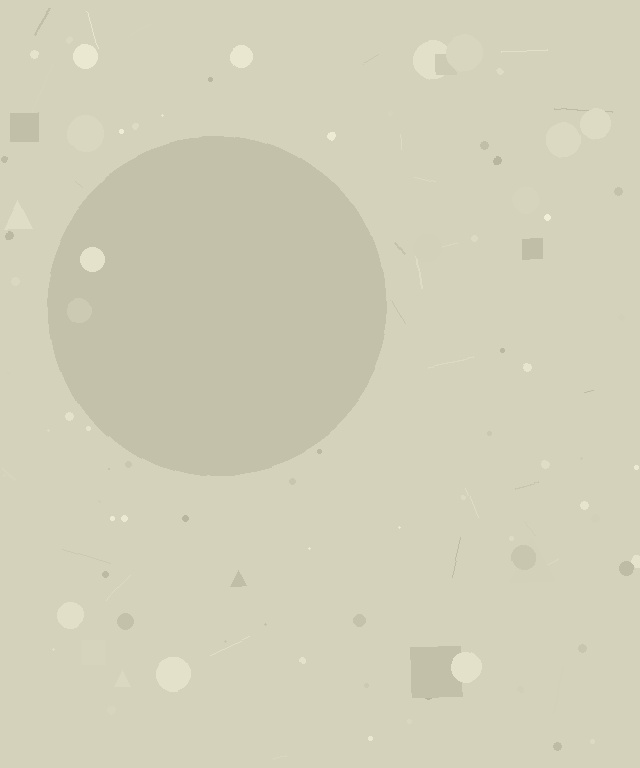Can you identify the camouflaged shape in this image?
The camouflaged shape is a circle.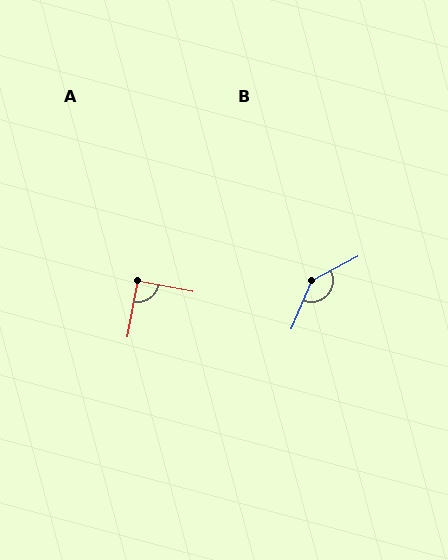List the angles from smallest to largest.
A (89°), B (140°).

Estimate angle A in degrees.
Approximately 89 degrees.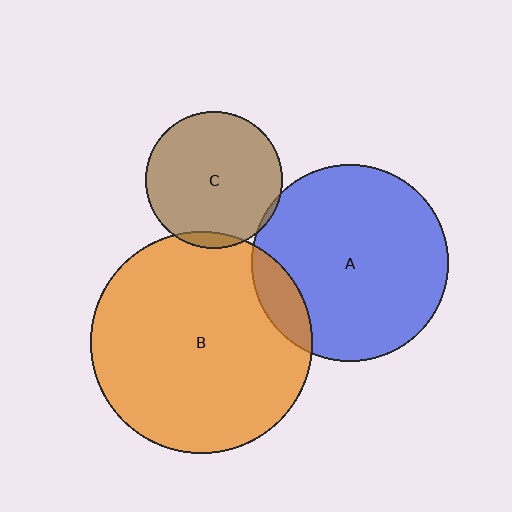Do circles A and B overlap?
Yes.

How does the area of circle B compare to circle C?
Approximately 2.6 times.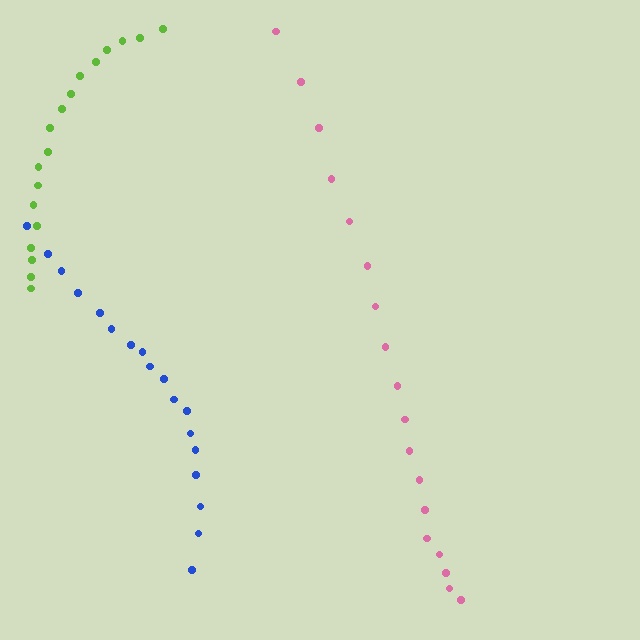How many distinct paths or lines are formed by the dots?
There are 3 distinct paths.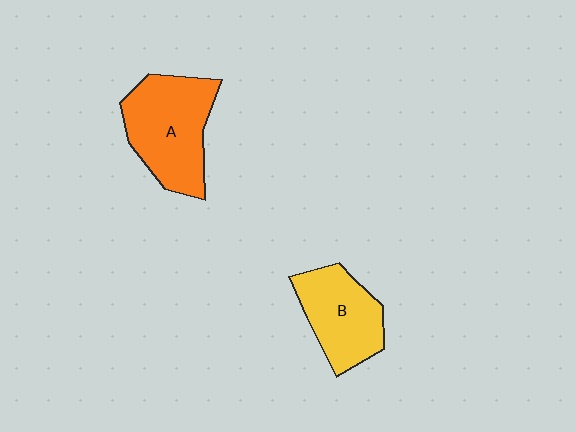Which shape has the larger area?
Shape A (orange).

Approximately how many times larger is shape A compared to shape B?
Approximately 1.3 times.